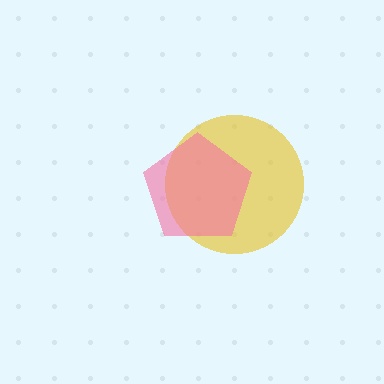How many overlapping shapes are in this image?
There are 2 overlapping shapes in the image.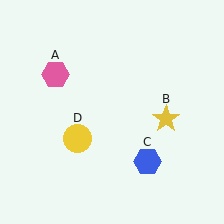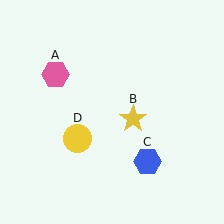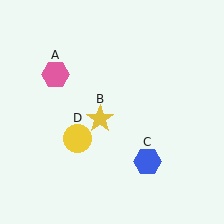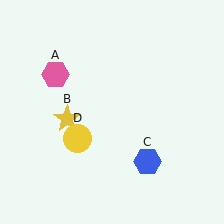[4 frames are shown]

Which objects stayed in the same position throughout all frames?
Pink hexagon (object A) and blue hexagon (object C) and yellow circle (object D) remained stationary.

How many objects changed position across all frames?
1 object changed position: yellow star (object B).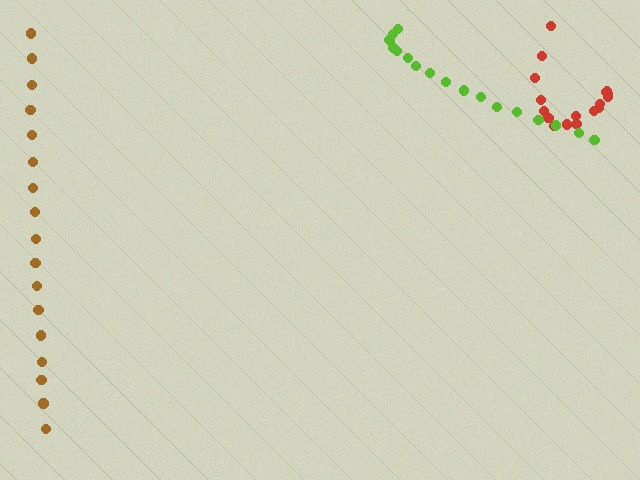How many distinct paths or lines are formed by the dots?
There are 3 distinct paths.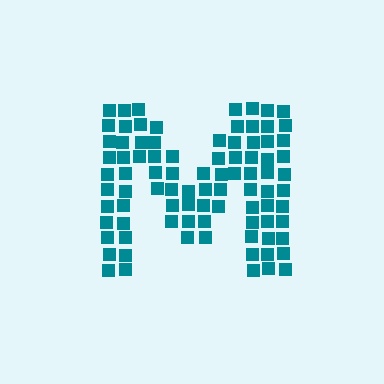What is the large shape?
The large shape is the letter M.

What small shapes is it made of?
It is made of small squares.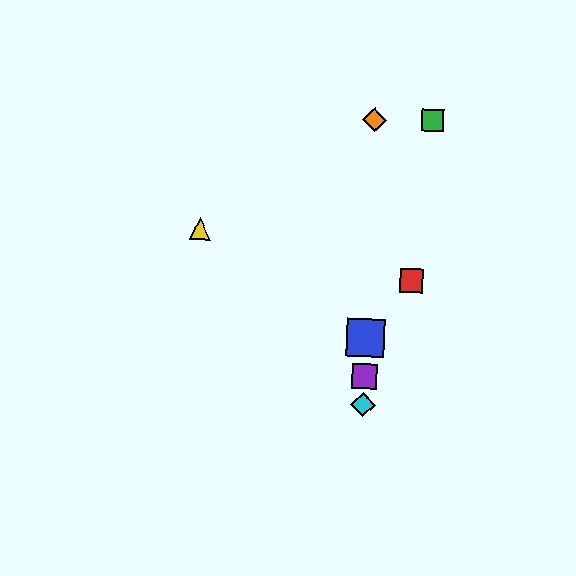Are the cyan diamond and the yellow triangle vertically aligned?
No, the cyan diamond is at x≈363 and the yellow triangle is at x≈200.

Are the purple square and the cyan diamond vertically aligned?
Yes, both are at x≈364.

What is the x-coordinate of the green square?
The green square is at x≈432.